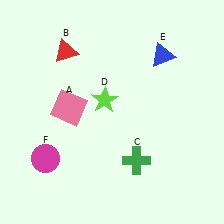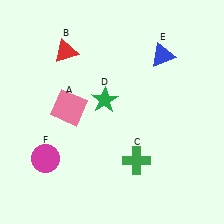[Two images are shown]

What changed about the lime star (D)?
In Image 1, D is lime. In Image 2, it changed to green.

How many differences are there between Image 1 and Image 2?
There is 1 difference between the two images.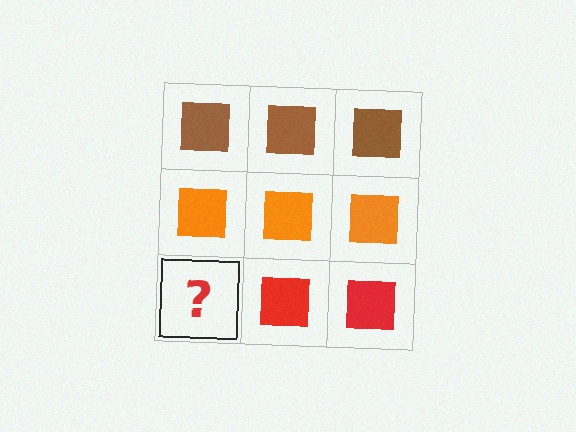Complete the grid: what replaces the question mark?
The question mark should be replaced with a red square.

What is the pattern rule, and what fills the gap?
The rule is that each row has a consistent color. The gap should be filled with a red square.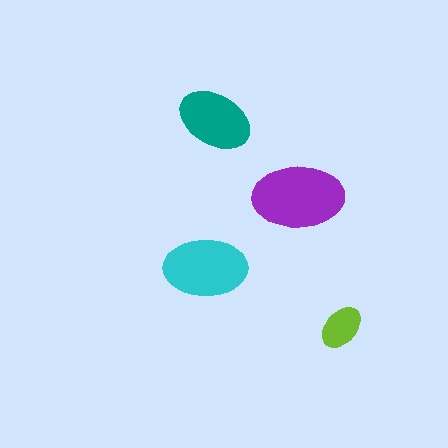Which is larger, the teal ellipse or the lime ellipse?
The teal one.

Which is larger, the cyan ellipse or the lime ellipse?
The cyan one.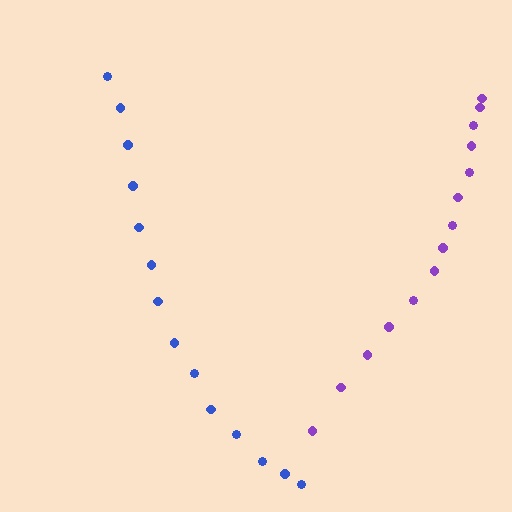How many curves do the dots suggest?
There are 2 distinct paths.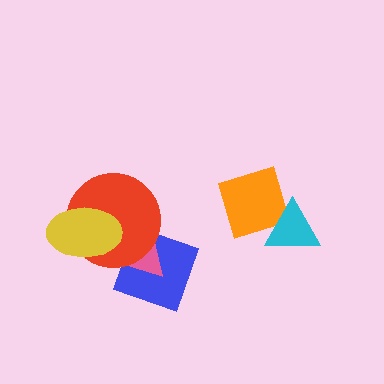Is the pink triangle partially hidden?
Yes, it is partially covered by another shape.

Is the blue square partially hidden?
Yes, it is partially covered by another shape.